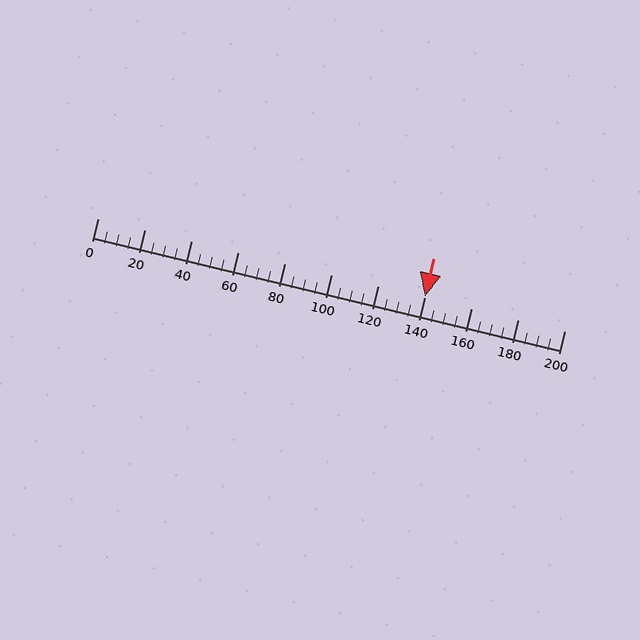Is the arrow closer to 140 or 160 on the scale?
The arrow is closer to 140.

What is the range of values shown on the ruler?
The ruler shows values from 0 to 200.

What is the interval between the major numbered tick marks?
The major tick marks are spaced 20 units apart.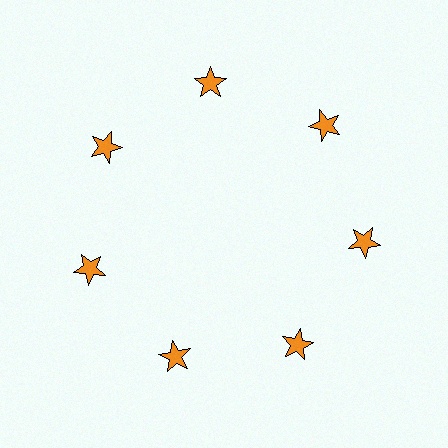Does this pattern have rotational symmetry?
Yes, this pattern has 7-fold rotational symmetry. It looks the same after rotating 51 degrees around the center.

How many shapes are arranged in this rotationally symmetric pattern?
There are 7 shapes, arranged in 7 groups of 1.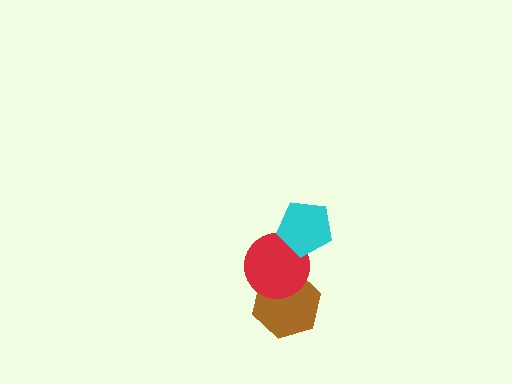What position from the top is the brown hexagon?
The brown hexagon is 3rd from the top.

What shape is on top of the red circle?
The cyan pentagon is on top of the red circle.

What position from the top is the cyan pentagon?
The cyan pentagon is 1st from the top.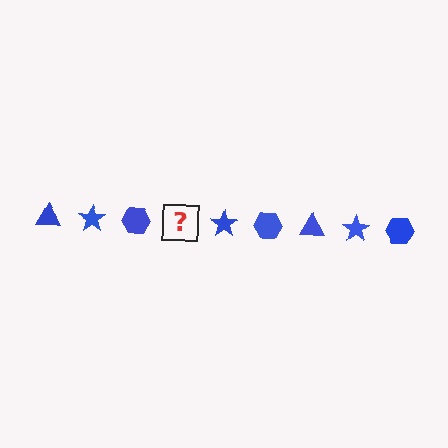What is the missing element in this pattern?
The missing element is a blue triangle.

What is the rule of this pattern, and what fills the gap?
The rule is that the pattern cycles through triangle, star, hexagon shapes in blue. The gap should be filled with a blue triangle.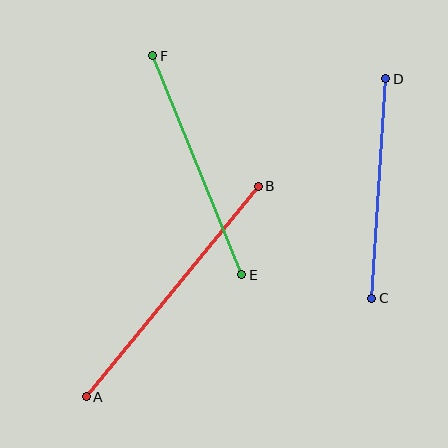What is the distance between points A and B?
The distance is approximately 272 pixels.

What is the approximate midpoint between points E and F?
The midpoint is at approximately (197, 165) pixels.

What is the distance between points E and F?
The distance is approximately 236 pixels.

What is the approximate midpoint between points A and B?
The midpoint is at approximately (172, 291) pixels.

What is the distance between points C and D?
The distance is approximately 220 pixels.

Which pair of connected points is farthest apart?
Points A and B are farthest apart.